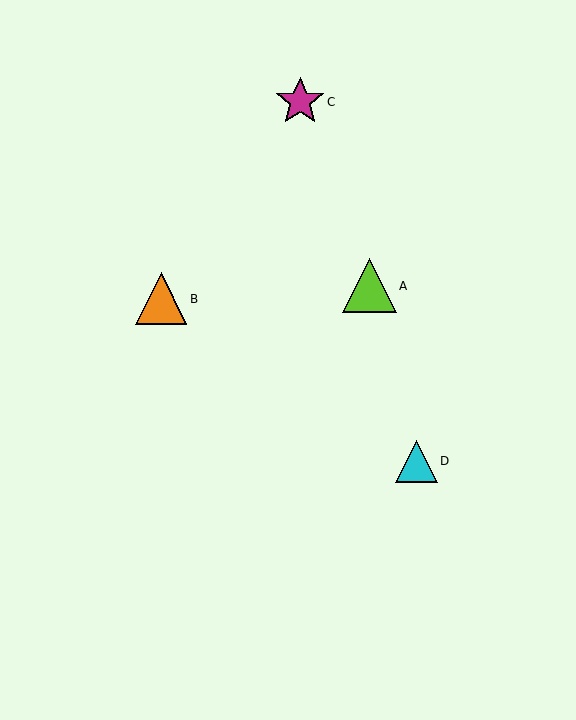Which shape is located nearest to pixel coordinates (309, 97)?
The magenta star (labeled C) at (300, 102) is nearest to that location.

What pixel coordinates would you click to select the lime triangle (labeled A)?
Click at (370, 286) to select the lime triangle A.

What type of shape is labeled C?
Shape C is a magenta star.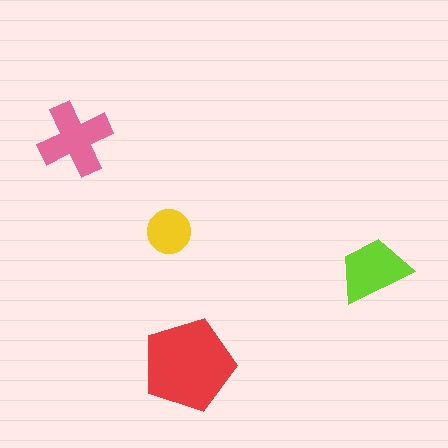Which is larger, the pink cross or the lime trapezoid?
The pink cross.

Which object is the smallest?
The yellow circle.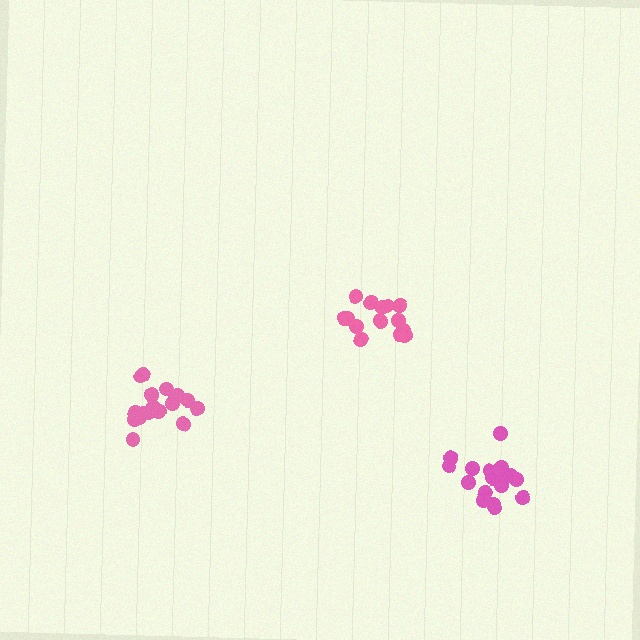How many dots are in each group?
Group 1: 19 dots, Group 2: 19 dots, Group 3: 14 dots (52 total).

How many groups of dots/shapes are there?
There are 3 groups.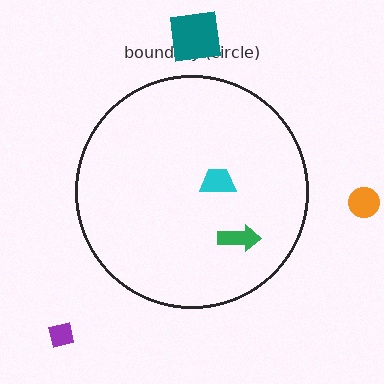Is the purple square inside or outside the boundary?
Outside.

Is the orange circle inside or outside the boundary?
Outside.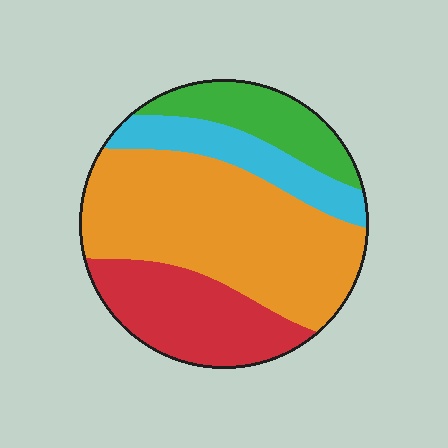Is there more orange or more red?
Orange.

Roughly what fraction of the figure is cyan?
Cyan covers 14% of the figure.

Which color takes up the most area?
Orange, at roughly 50%.